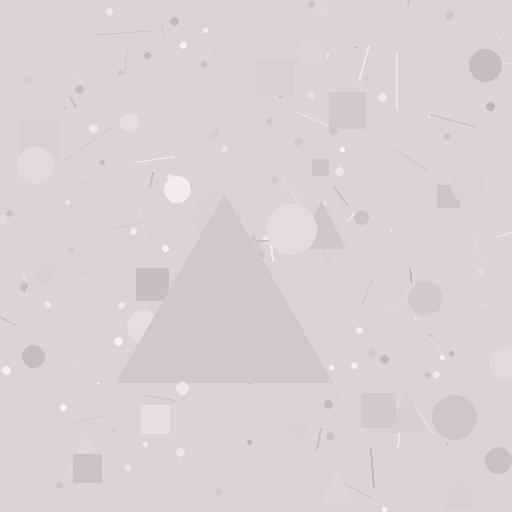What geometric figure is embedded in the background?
A triangle is embedded in the background.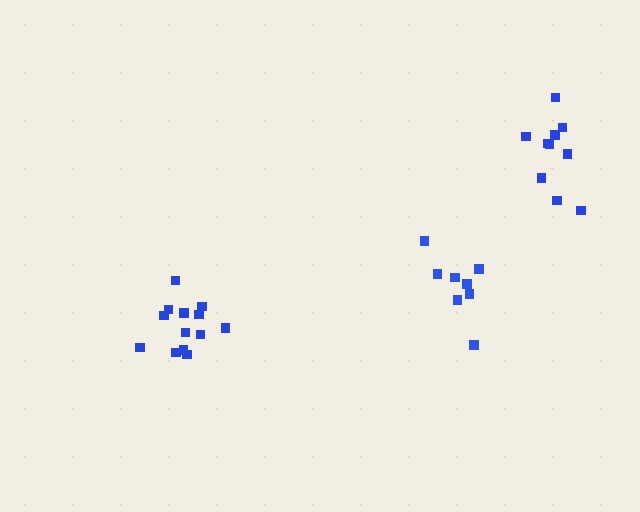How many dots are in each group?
Group 1: 10 dots, Group 2: 13 dots, Group 3: 8 dots (31 total).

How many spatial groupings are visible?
There are 3 spatial groupings.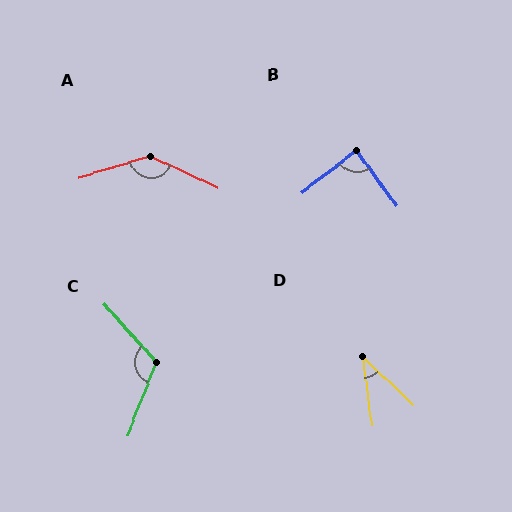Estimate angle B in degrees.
Approximately 88 degrees.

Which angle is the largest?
A, at approximately 138 degrees.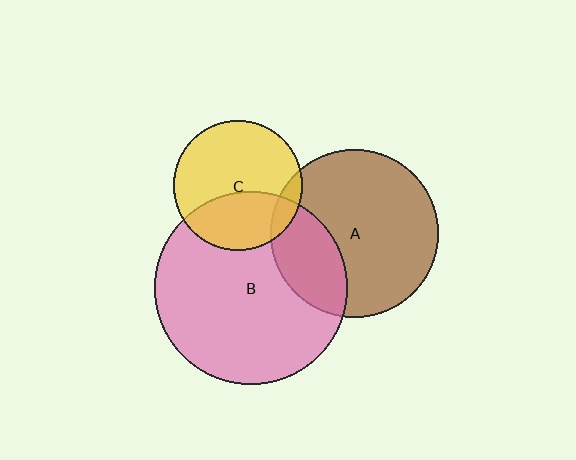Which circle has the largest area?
Circle B (pink).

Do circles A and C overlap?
Yes.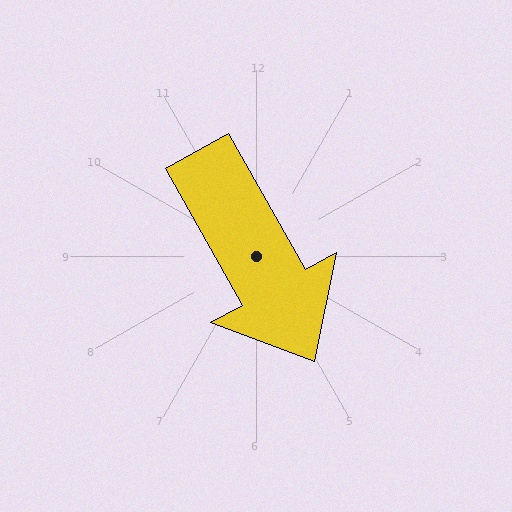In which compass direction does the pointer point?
Southeast.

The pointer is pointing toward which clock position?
Roughly 5 o'clock.